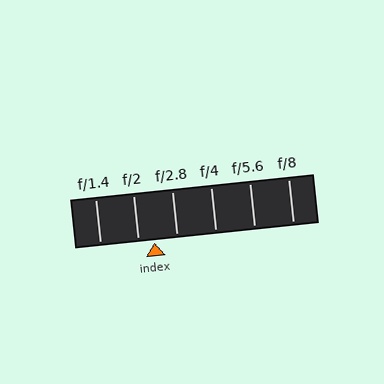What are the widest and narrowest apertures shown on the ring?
The widest aperture shown is f/1.4 and the narrowest is f/8.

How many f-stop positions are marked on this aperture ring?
There are 6 f-stop positions marked.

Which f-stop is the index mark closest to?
The index mark is closest to f/2.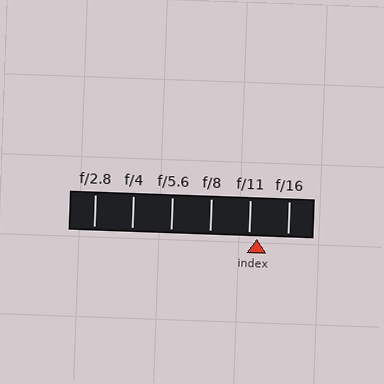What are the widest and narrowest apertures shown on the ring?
The widest aperture shown is f/2.8 and the narrowest is f/16.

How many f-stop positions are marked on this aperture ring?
There are 6 f-stop positions marked.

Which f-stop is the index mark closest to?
The index mark is closest to f/11.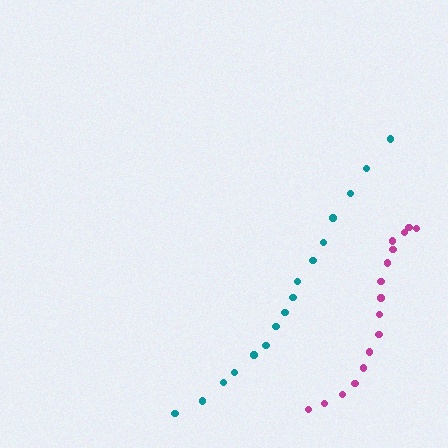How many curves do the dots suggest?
There are 2 distinct paths.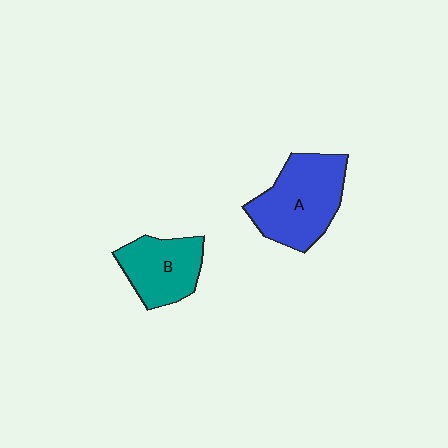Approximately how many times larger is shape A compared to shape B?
Approximately 1.4 times.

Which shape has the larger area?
Shape A (blue).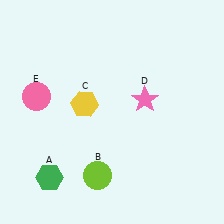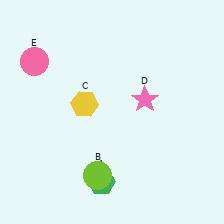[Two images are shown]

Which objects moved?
The objects that moved are: the green hexagon (A), the pink circle (E).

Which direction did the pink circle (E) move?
The pink circle (E) moved up.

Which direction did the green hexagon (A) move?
The green hexagon (A) moved right.